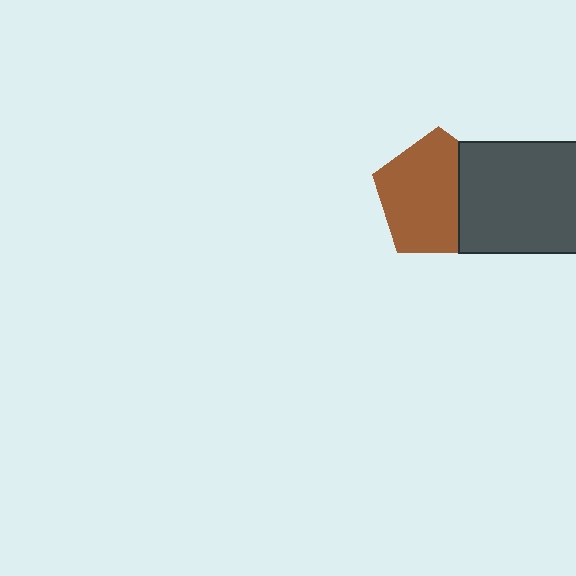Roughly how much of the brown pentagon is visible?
Most of it is visible (roughly 70%).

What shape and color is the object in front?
The object in front is a dark gray rectangle.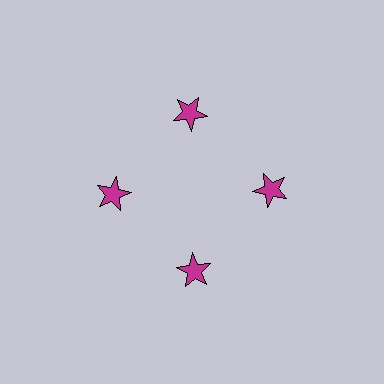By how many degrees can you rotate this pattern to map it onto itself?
The pattern maps onto itself every 90 degrees of rotation.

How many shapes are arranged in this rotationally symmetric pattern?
There are 4 shapes, arranged in 4 groups of 1.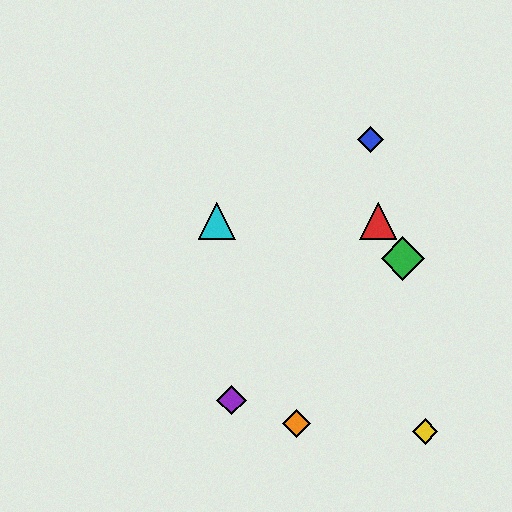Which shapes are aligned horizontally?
The red triangle, the cyan triangle are aligned horizontally.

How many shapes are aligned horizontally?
2 shapes (the red triangle, the cyan triangle) are aligned horizontally.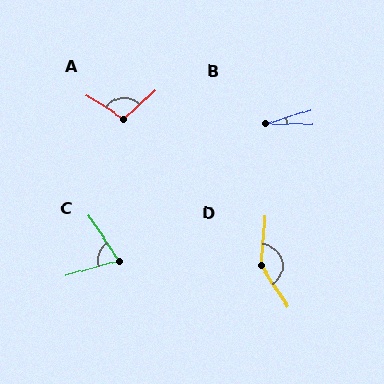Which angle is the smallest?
B, at approximately 17 degrees.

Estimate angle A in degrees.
Approximately 105 degrees.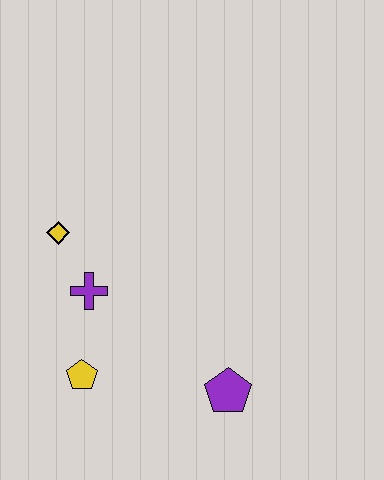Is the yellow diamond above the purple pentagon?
Yes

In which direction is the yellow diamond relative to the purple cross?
The yellow diamond is above the purple cross.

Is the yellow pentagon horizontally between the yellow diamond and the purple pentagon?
Yes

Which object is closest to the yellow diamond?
The purple cross is closest to the yellow diamond.